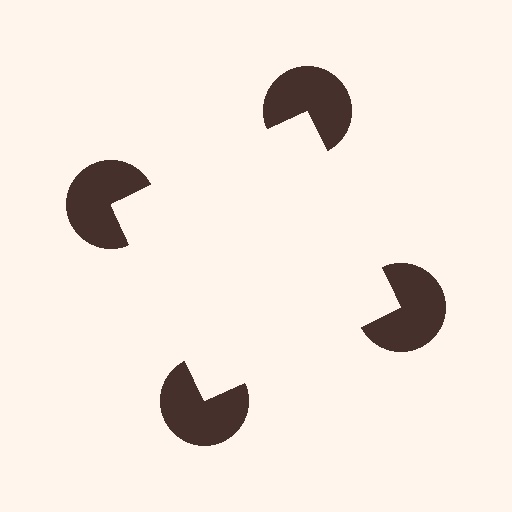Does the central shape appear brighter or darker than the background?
It typically appears slightly brighter than the background, even though no actual brightness change is drawn.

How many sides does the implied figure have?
4 sides.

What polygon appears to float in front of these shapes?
An illusory square — its edges are inferred from the aligned wedge cuts in the pac-man discs, not physically drawn.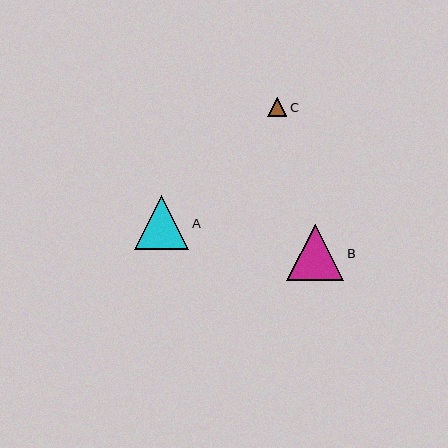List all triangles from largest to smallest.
From largest to smallest: B, A, C.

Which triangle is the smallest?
Triangle C is the smallest with a size of approximately 19 pixels.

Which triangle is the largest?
Triangle B is the largest with a size of approximately 57 pixels.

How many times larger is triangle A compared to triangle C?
Triangle A is approximately 2.9 times the size of triangle C.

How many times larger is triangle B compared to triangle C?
Triangle B is approximately 3.0 times the size of triangle C.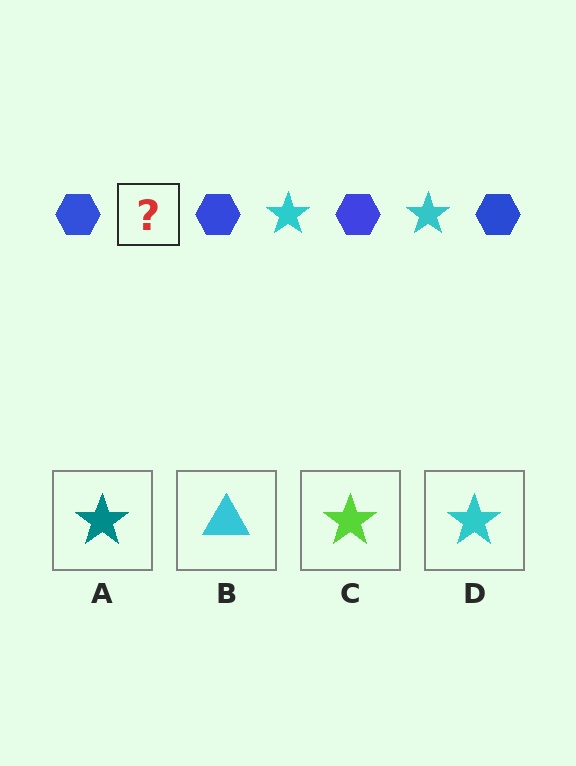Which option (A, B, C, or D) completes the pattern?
D.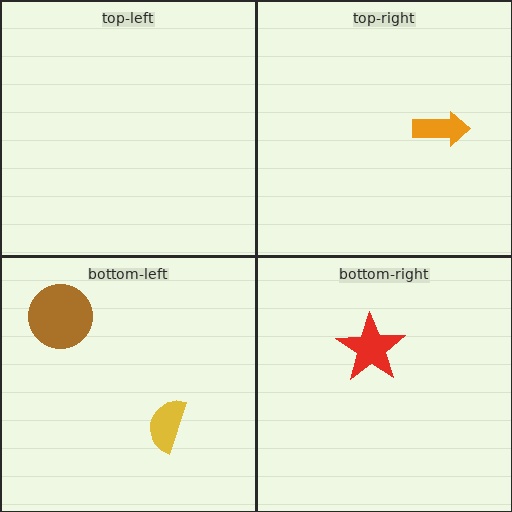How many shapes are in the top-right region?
1.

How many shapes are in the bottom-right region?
1.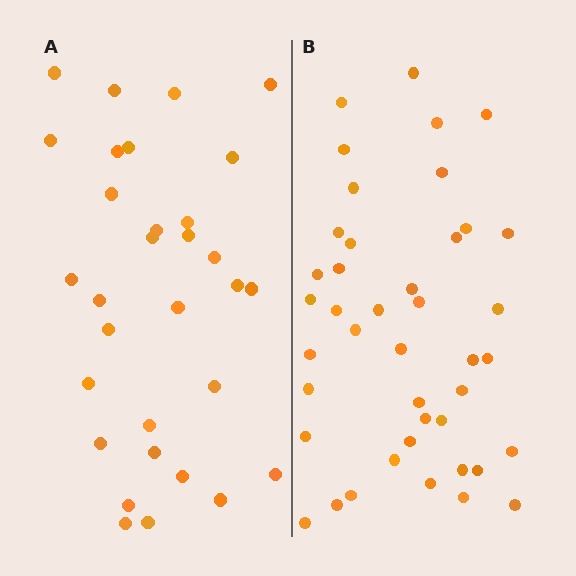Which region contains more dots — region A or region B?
Region B (the right region) has more dots.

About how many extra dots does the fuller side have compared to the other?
Region B has roughly 12 or so more dots than region A.